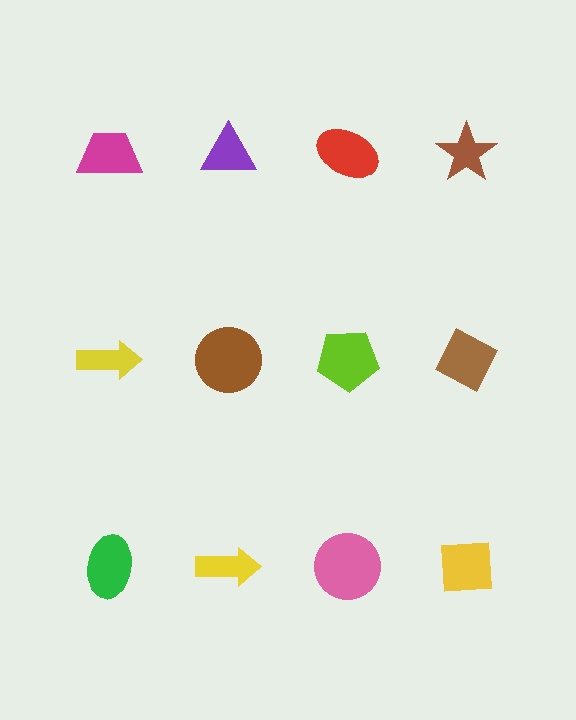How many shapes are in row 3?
4 shapes.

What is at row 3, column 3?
A pink circle.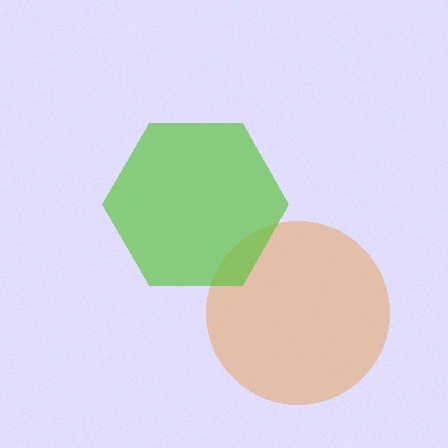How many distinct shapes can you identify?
There are 2 distinct shapes: an orange circle, a lime hexagon.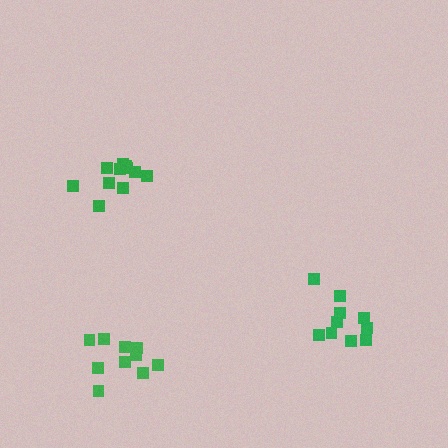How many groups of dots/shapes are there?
There are 3 groups.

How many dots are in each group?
Group 1: 10 dots, Group 2: 10 dots, Group 3: 11 dots (31 total).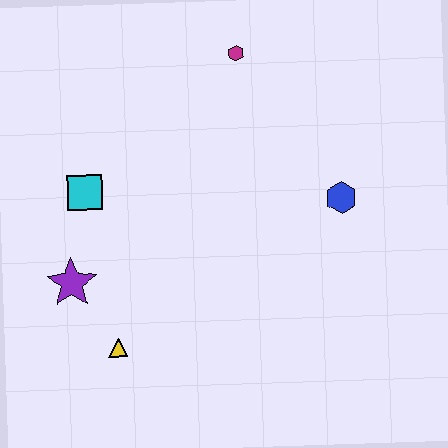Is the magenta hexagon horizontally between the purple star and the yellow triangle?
No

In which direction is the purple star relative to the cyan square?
The purple star is below the cyan square.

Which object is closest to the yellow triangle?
The purple star is closest to the yellow triangle.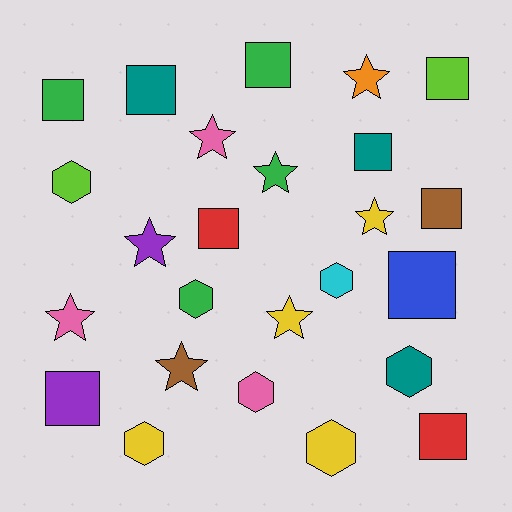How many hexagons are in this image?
There are 7 hexagons.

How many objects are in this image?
There are 25 objects.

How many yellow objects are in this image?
There are 4 yellow objects.